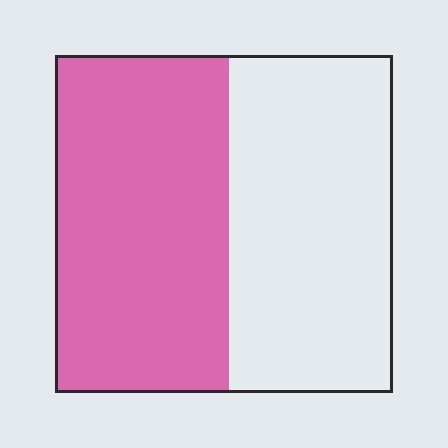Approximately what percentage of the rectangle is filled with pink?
Approximately 50%.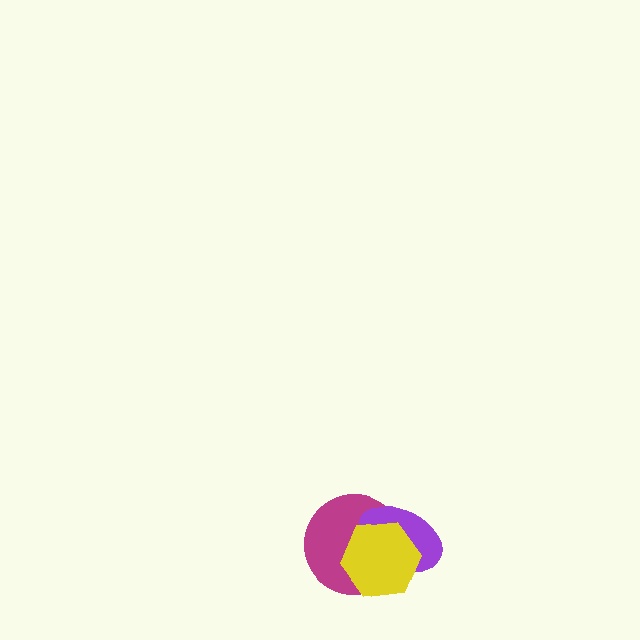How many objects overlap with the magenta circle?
2 objects overlap with the magenta circle.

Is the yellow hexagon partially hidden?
No, no other shape covers it.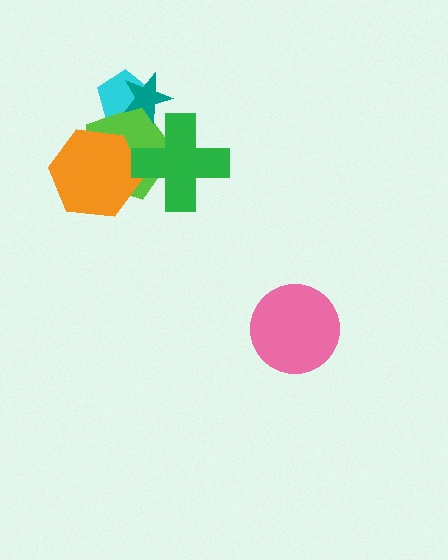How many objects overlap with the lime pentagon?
4 objects overlap with the lime pentagon.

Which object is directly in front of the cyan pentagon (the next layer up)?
The lime pentagon is directly in front of the cyan pentagon.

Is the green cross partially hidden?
No, no other shape covers it.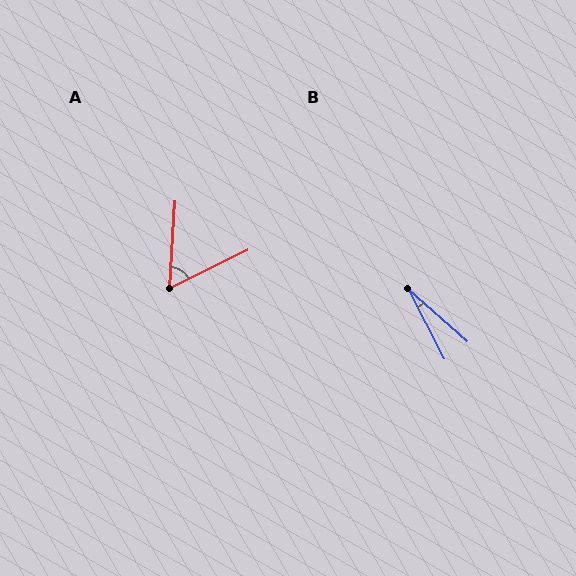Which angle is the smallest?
B, at approximately 21 degrees.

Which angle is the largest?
A, at approximately 61 degrees.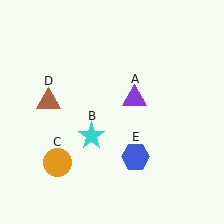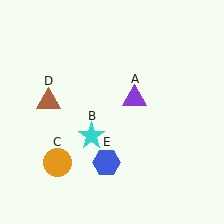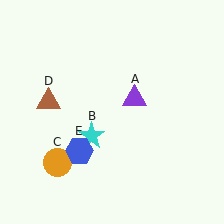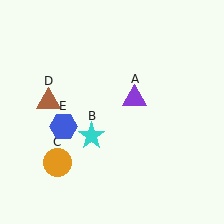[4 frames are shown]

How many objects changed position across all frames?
1 object changed position: blue hexagon (object E).